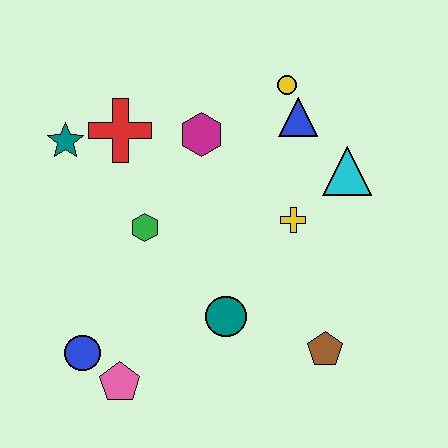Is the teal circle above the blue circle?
Yes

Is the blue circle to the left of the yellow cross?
Yes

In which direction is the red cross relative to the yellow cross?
The red cross is to the left of the yellow cross.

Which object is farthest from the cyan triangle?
The blue circle is farthest from the cyan triangle.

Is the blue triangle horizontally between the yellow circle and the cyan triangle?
Yes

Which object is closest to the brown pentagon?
The teal circle is closest to the brown pentagon.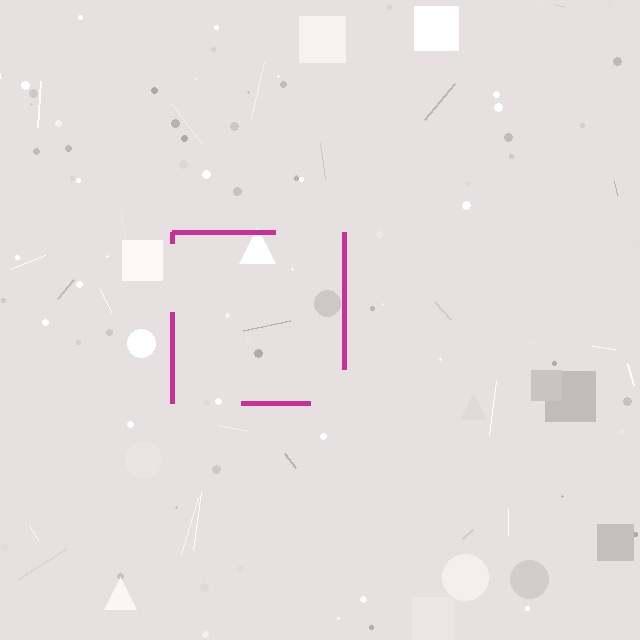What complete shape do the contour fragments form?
The contour fragments form a square.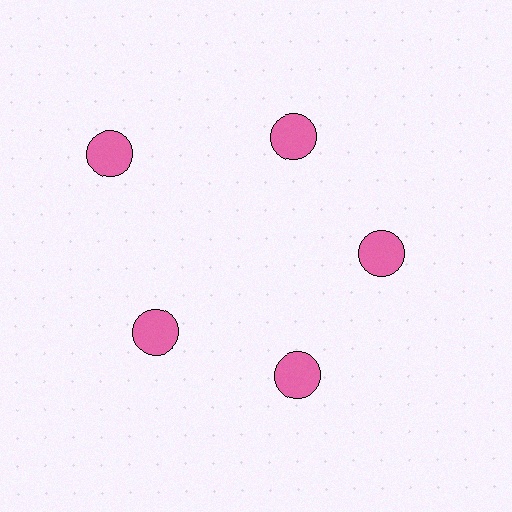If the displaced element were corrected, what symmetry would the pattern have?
It would have 5-fold rotational symmetry — the pattern would map onto itself every 72 degrees.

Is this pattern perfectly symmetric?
No. The 5 pink circles are arranged in a ring, but one element near the 10 o'clock position is pushed outward from the center, breaking the 5-fold rotational symmetry.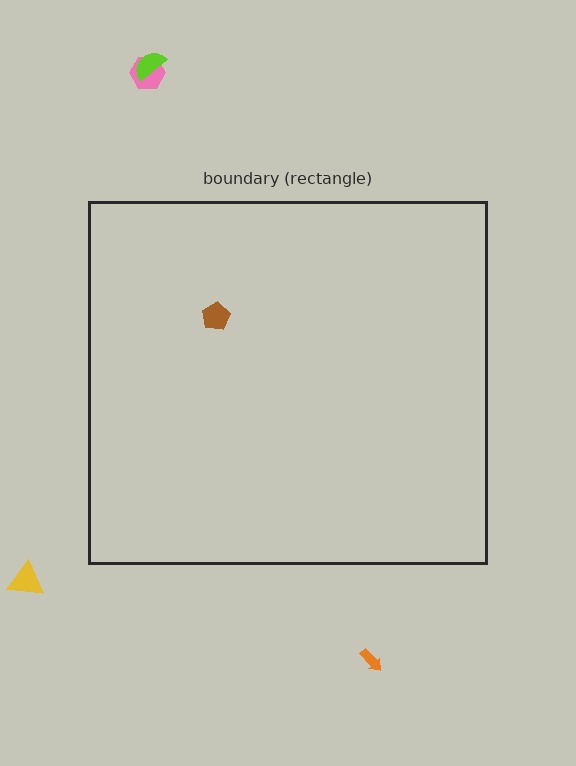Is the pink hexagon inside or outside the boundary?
Outside.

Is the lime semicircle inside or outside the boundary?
Outside.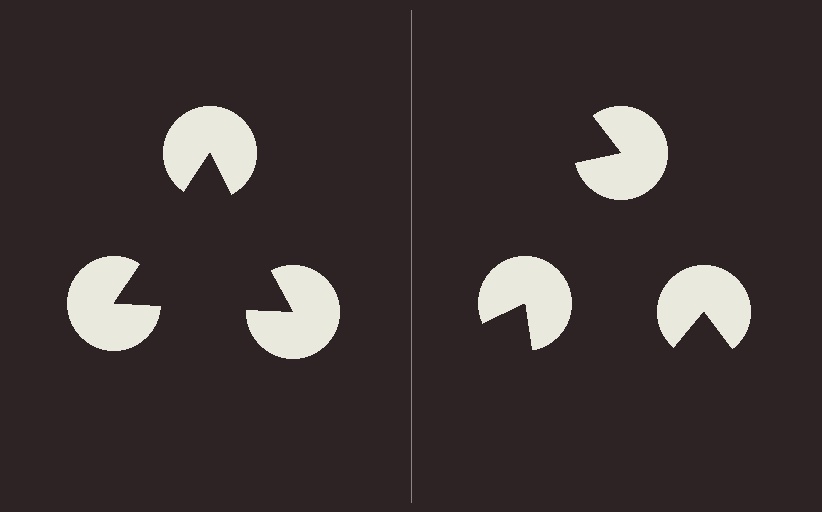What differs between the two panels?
The pac-man discs are positioned identically on both sides; only the wedge orientations differ. On the left they align to a triangle; on the right they are misaligned.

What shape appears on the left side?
An illusory triangle.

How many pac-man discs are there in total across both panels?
6 — 3 on each side.